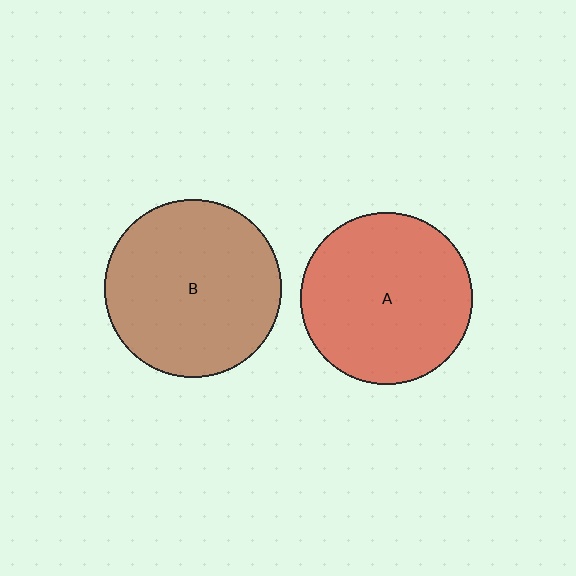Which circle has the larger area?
Circle B (brown).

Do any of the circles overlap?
No, none of the circles overlap.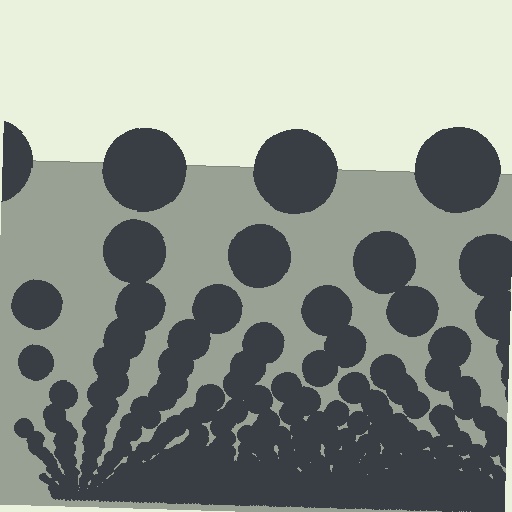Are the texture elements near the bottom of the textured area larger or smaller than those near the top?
Smaller. The gradient is inverted — elements near the bottom are smaller and denser.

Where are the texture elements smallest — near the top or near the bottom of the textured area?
Near the bottom.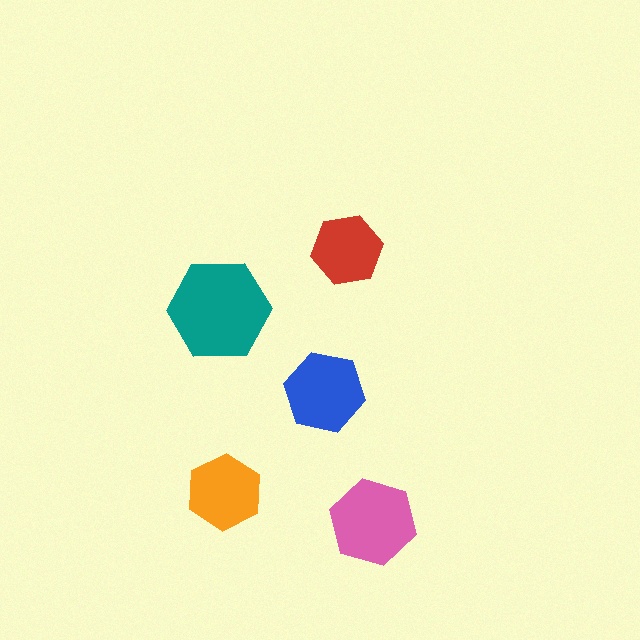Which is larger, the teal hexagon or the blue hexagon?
The teal one.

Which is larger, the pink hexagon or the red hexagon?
The pink one.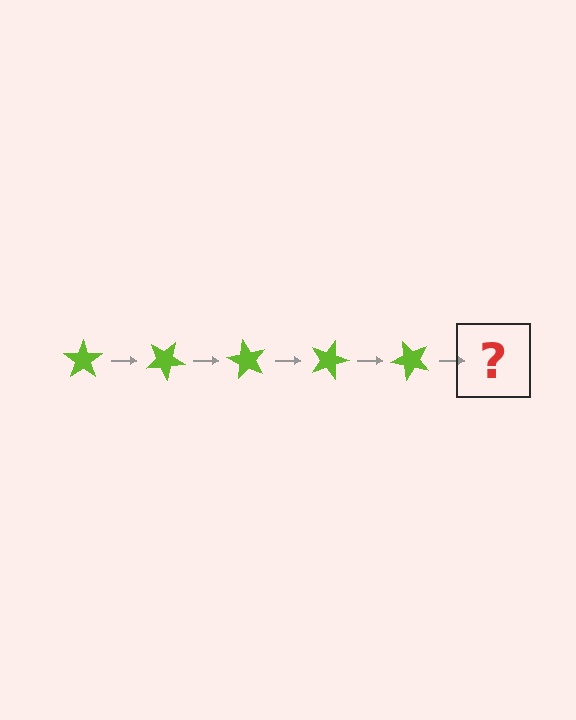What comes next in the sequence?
The next element should be a lime star rotated 150 degrees.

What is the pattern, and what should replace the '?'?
The pattern is that the star rotates 30 degrees each step. The '?' should be a lime star rotated 150 degrees.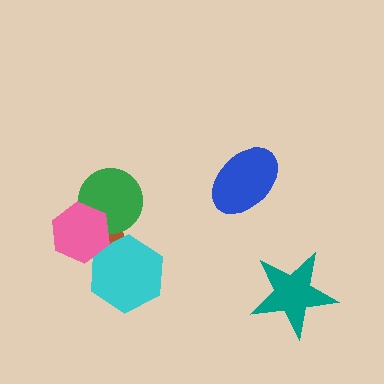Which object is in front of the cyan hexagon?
The pink hexagon is in front of the cyan hexagon.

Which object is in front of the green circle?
The pink hexagon is in front of the green circle.